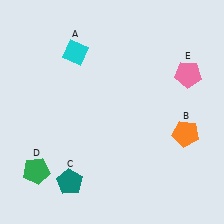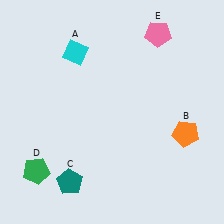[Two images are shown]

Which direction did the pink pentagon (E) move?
The pink pentagon (E) moved up.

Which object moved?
The pink pentagon (E) moved up.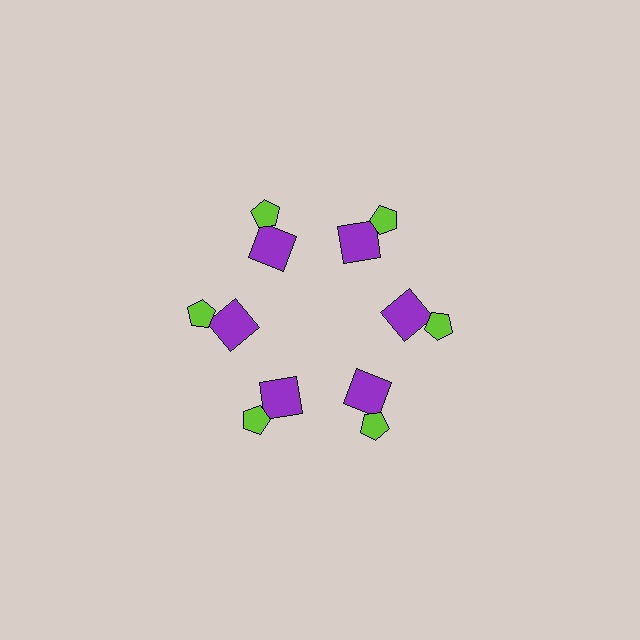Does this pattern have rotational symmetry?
Yes, this pattern has 6-fold rotational symmetry. It looks the same after rotating 60 degrees around the center.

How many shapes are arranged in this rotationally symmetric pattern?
There are 12 shapes, arranged in 6 groups of 2.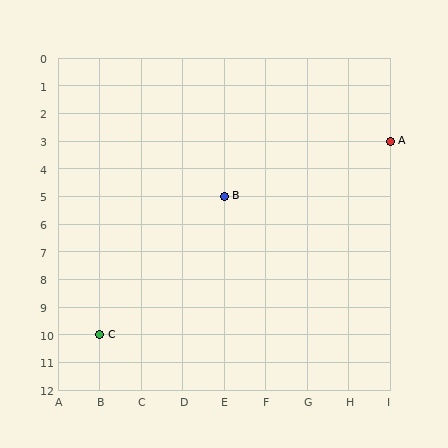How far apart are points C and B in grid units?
Points C and B are 3 columns and 5 rows apart (about 5.8 grid units diagonally).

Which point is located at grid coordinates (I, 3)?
Point A is at (I, 3).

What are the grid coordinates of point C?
Point C is at grid coordinates (B, 10).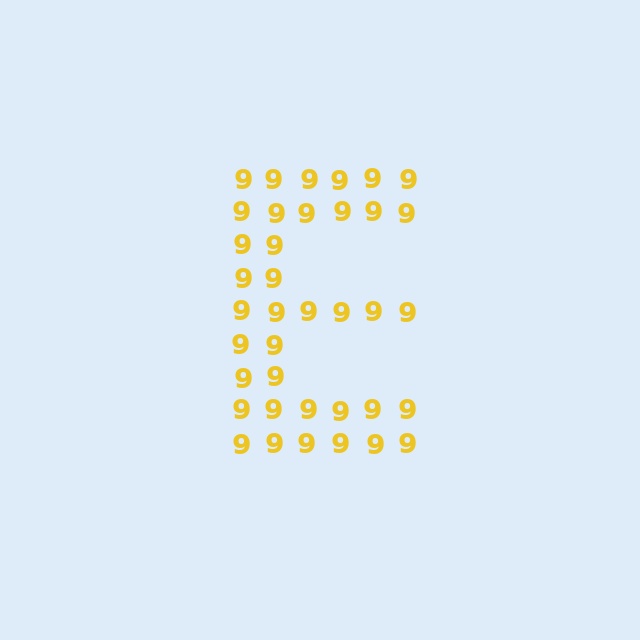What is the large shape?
The large shape is the letter E.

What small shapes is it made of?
It is made of small digit 9's.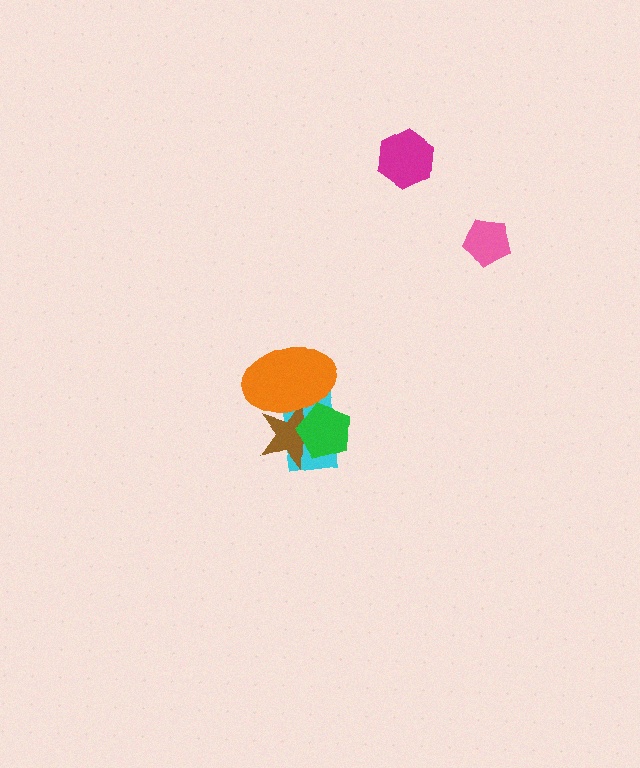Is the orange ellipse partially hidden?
Yes, it is partially covered by another shape.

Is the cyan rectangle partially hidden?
Yes, it is partially covered by another shape.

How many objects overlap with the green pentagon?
3 objects overlap with the green pentagon.